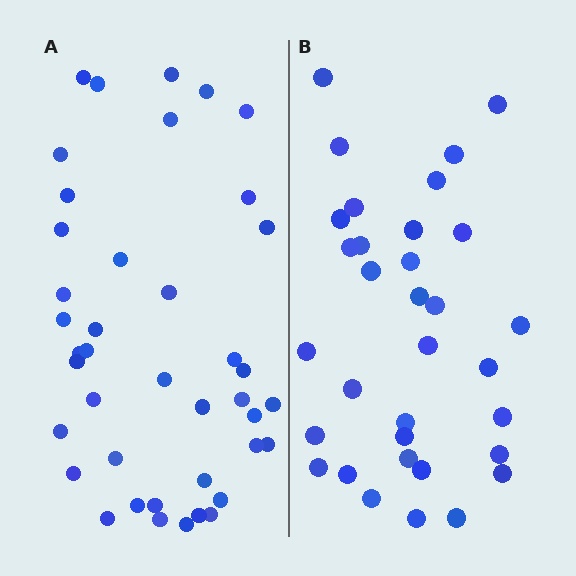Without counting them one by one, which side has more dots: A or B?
Region A (the left region) has more dots.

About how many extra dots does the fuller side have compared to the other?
Region A has roughly 8 or so more dots than region B.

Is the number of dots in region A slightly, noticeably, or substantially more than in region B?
Region A has only slightly more — the two regions are fairly close. The ratio is roughly 1.2 to 1.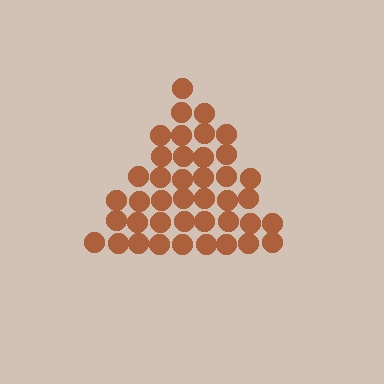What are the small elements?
The small elements are circles.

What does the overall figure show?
The overall figure shows a triangle.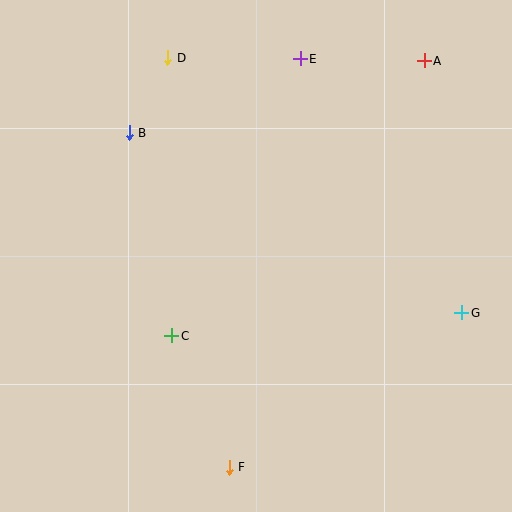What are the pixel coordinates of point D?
Point D is at (168, 58).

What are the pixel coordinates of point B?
Point B is at (129, 133).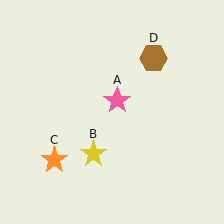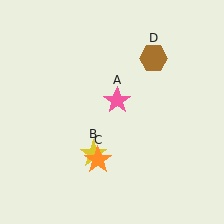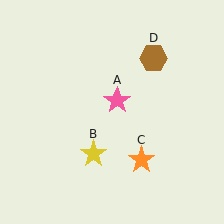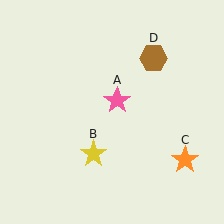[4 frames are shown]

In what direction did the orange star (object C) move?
The orange star (object C) moved right.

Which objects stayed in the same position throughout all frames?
Pink star (object A) and yellow star (object B) and brown hexagon (object D) remained stationary.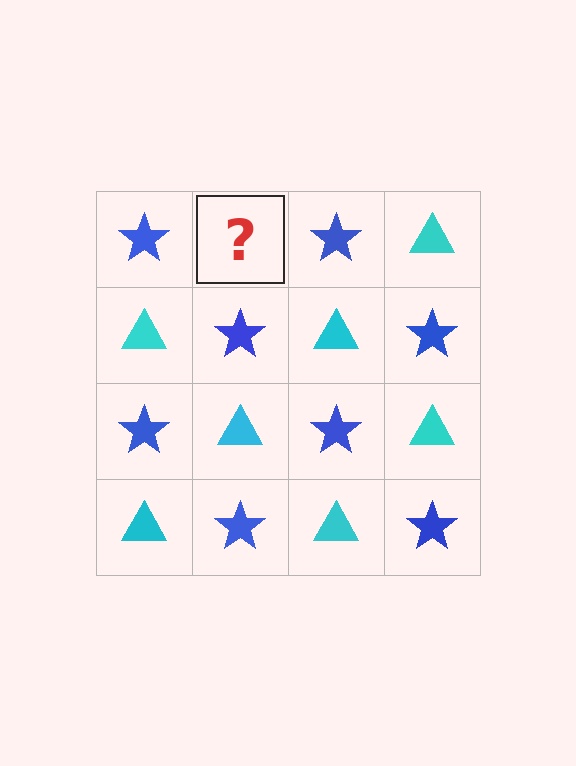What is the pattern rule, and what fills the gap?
The rule is that it alternates blue star and cyan triangle in a checkerboard pattern. The gap should be filled with a cyan triangle.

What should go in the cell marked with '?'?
The missing cell should contain a cyan triangle.